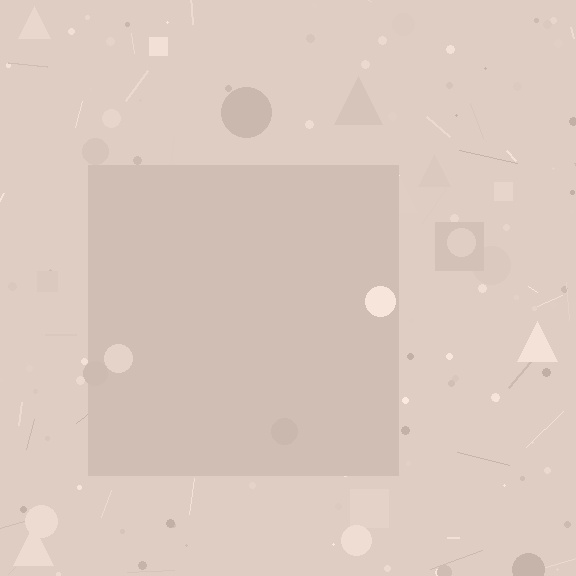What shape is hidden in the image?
A square is hidden in the image.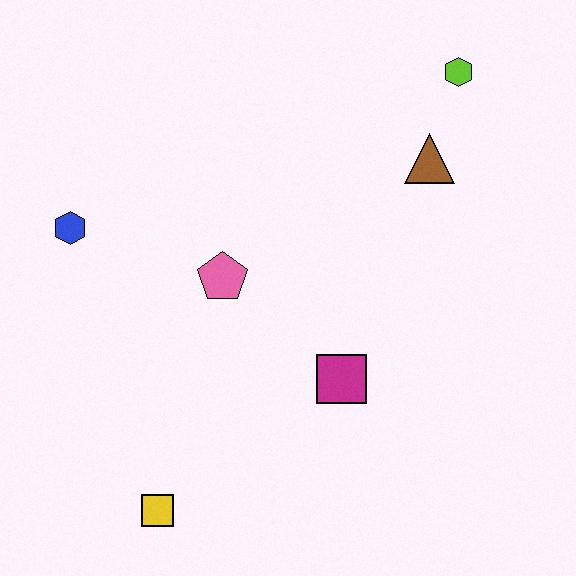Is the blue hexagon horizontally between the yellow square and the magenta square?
No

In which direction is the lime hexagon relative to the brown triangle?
The lime hexagon is above the brown triangle.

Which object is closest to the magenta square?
The pink pentagon is closest to the magenta square.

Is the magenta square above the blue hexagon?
No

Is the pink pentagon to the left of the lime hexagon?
Yes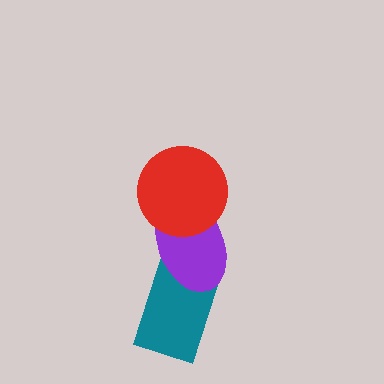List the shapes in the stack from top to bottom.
From top to bottom: the red circle, the purple ellipse, the teal rectangle.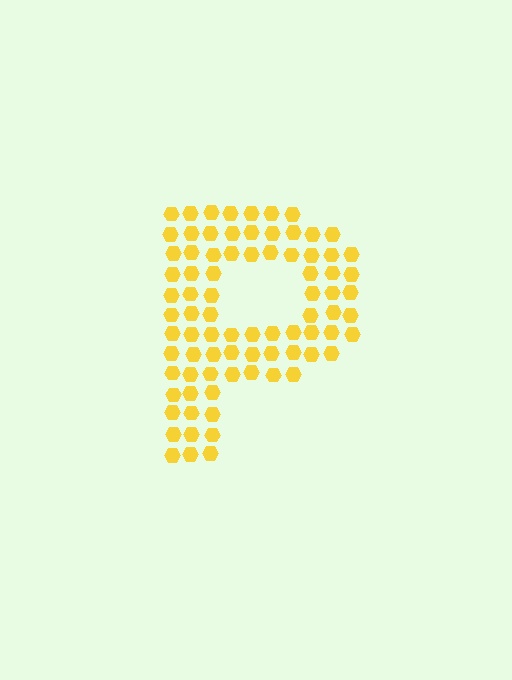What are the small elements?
The small elements are hexagons.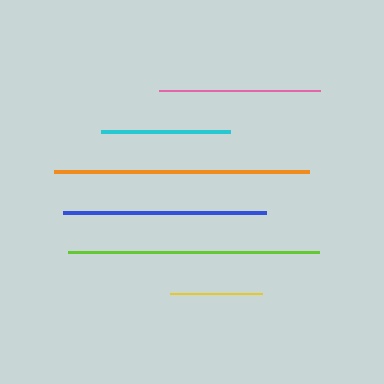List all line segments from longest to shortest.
From longest to shortest: orange, lime, blue, pink, cyan, yellow.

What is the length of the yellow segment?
The yellow segment is approximately 92 pixels long.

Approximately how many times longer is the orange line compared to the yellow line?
The orange line is approximately 2.8 times the length of the yellow line.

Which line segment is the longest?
The orange line is the longest at approximately 256 pixels.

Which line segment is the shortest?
The yellow line is the shortest at approximately 92 pixels.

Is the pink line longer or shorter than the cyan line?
The pink line is longer than the cyan line.